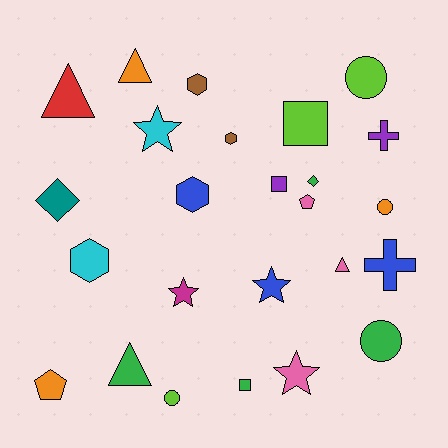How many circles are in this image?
There are 4 circles.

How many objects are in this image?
There are 25 objects.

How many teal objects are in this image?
There is 1 teal object.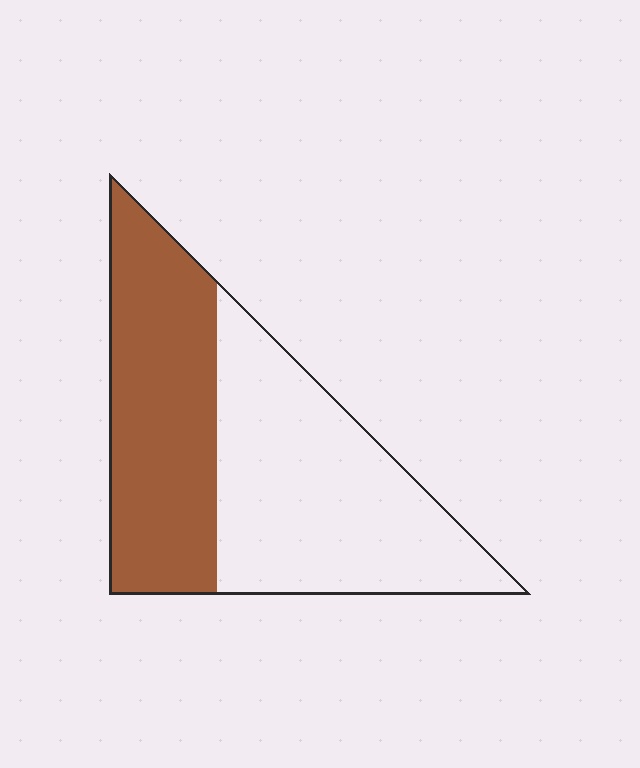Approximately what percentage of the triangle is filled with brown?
Approximately 45%.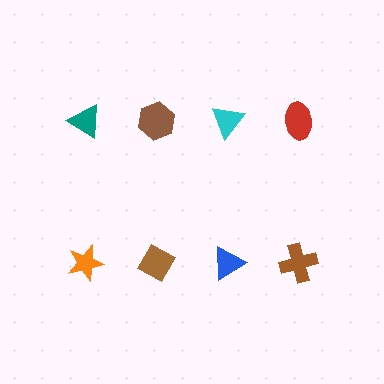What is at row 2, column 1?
An orange star.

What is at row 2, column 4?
A brown cross.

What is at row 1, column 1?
A teal triangle.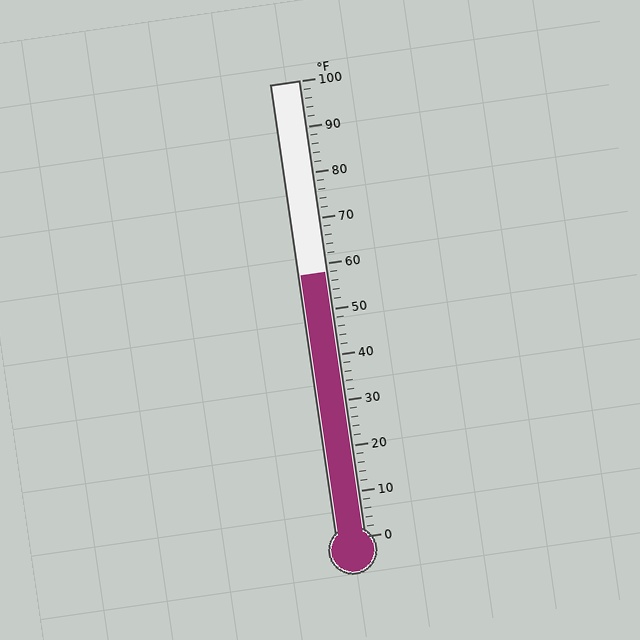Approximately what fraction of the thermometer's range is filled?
The thermometer is filled to approximately 60% of its range.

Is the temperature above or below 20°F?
The temperature is above 20°F.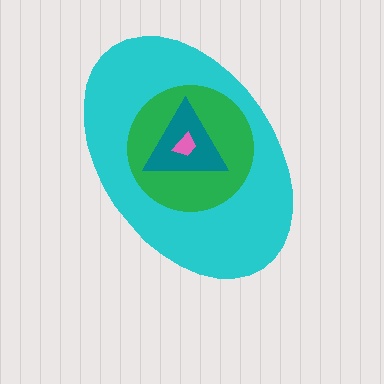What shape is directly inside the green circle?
The teal triangle.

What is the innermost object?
The pink trapezoid.